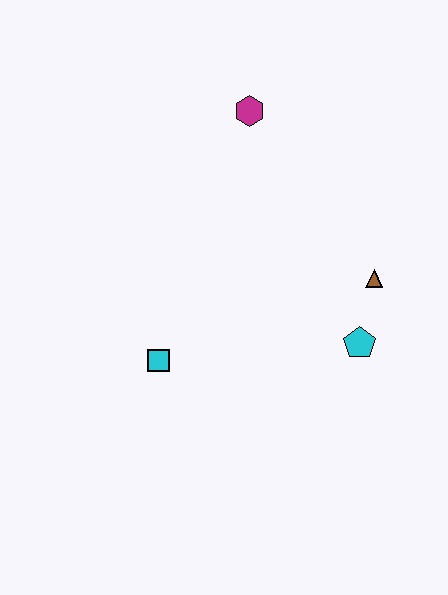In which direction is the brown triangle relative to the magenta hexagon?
The brown triangle is below the magenta hexagon.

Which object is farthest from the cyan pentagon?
The magenta hexagon is farthest from the cyan pentagon.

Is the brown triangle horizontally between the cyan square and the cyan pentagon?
No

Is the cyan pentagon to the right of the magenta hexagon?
Yes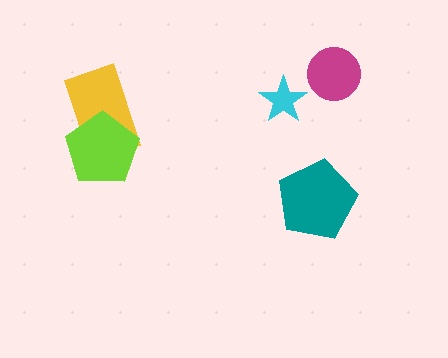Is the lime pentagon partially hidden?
No, no other shape covers it.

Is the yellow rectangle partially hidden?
Yes, it is partially covered by another shape.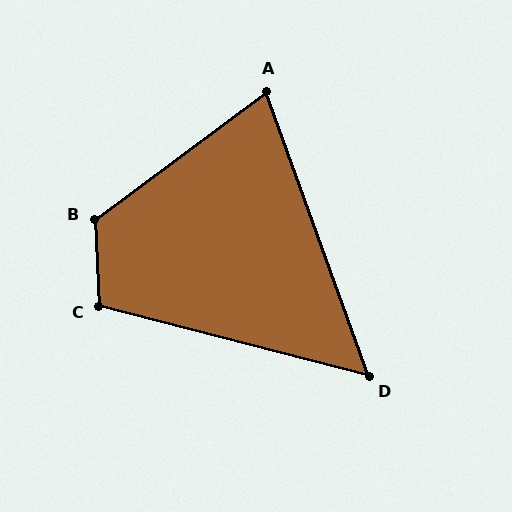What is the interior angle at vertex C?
Approximately 107 degrees (obtuse).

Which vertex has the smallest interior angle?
D, at approximately 56 degrees.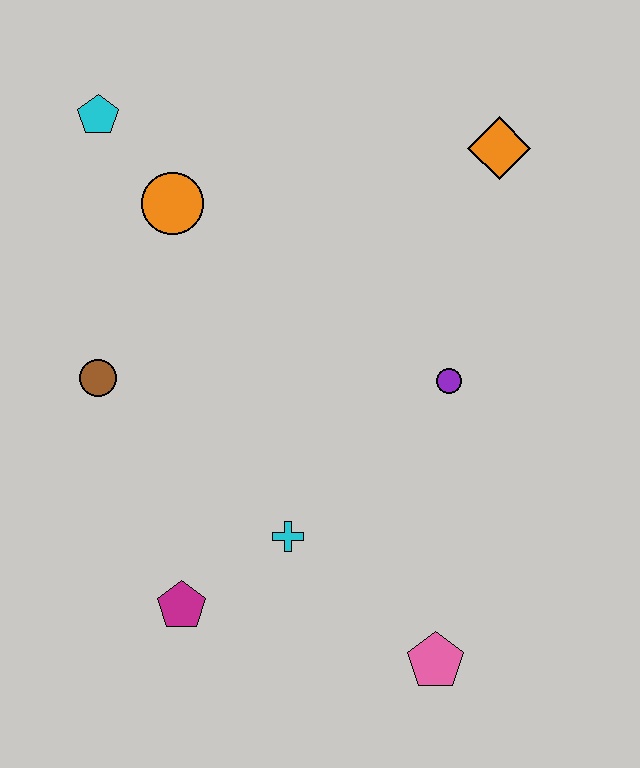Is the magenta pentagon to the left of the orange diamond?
Yes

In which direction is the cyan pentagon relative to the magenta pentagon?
The cyan pentagon is above the magenta pentagon.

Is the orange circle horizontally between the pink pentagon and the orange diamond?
No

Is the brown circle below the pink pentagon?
No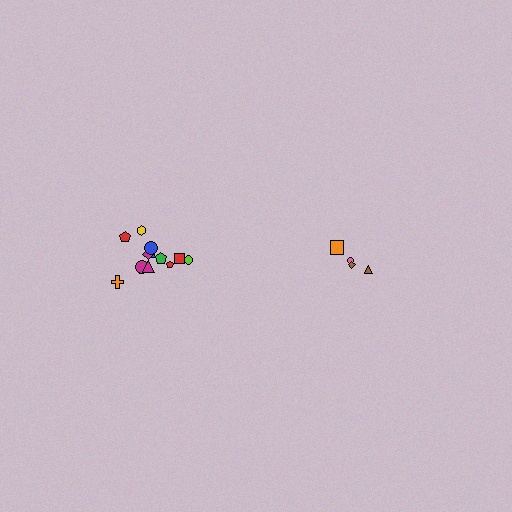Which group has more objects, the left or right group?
The left group.